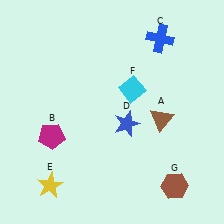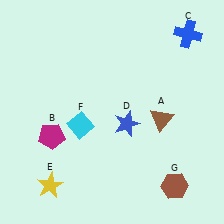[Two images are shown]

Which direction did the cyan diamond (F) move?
The cyan diamond (F) moved left.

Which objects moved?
The objects that moved are: the blue cross (C), the cyan diamond (F).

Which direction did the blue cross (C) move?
The blue cross (C) moved right.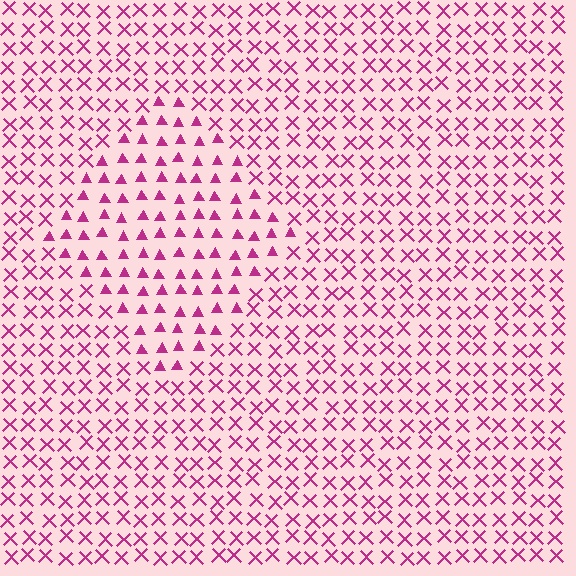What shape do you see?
I see a diamond.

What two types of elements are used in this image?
The image uses triangles inside the diamond region and X marks outside it.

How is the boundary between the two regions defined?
The boundary is defined by a change in element shape: triangles inside vs. X marks outside. All elements share the same color and spacing.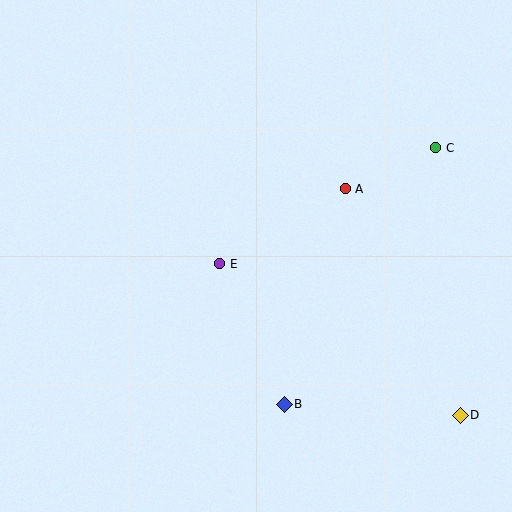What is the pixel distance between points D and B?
The distance between D and B is 176 pixels.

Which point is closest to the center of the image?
Point E at (220, 264) is closest to the center.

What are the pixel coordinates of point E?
Point E is at (220, 264).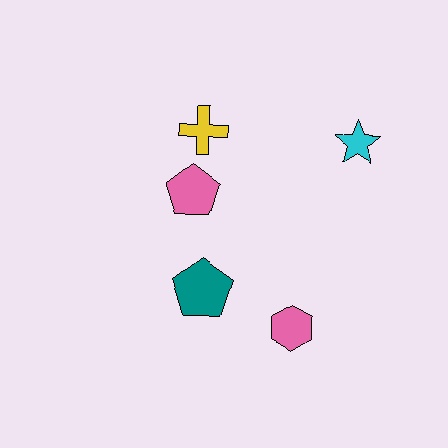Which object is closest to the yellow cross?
The pink pentagon is closest to the yellow cross.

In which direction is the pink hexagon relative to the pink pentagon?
The pink hexagon is below the pink pentagon.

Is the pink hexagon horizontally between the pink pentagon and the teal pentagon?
No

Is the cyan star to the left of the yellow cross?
No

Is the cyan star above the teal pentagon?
Yes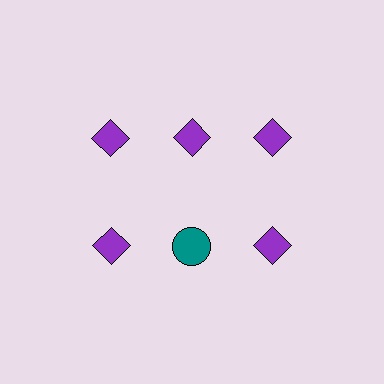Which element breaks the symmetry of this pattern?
The teal circle in the second row, second from left column breaks the symmetry. All other shapes are purple diamonds.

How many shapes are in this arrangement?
There are 6 shapes arranged in a grid pattern.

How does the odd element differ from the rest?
It differs in both color (teal instead of purple) and shape (circle instead of diamond).